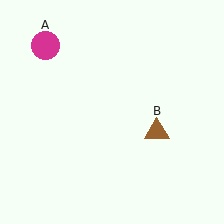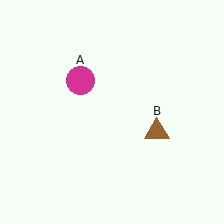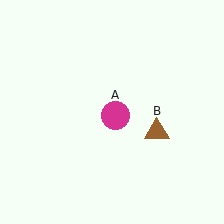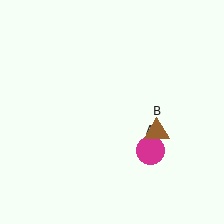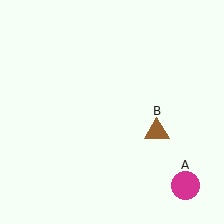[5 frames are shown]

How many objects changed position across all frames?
1 object changed position: magenta circle (object A).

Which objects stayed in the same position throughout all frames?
Brown triangle (object B) remained stationary.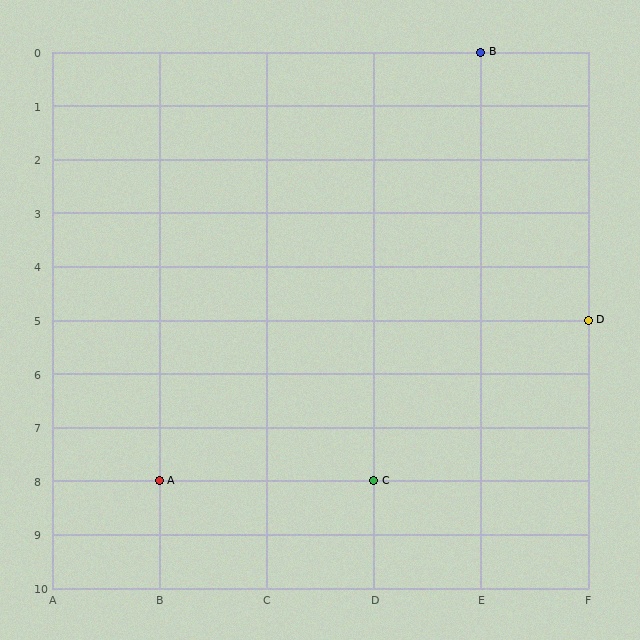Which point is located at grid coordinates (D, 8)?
Point C is at (D, 8).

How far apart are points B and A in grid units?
Points B and A are 3 columns and 8 rows apart (about 8.5 grid units diagonally).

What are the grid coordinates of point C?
Point C is at grid coordinates (D, 8).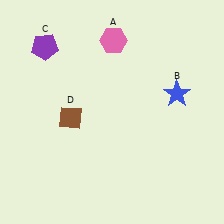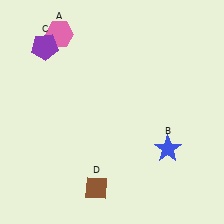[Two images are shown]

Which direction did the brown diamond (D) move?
The brown diamond (D) moved down.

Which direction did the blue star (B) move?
The blue star (B) moved down.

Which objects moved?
The objects that moved are: the pink hexagon (A), the blue star (B), the brown diamond (D).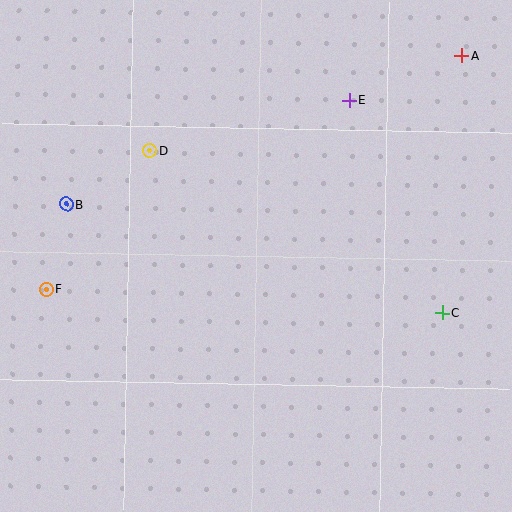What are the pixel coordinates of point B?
Point B is at (66, 204).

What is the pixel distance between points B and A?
The distance between B and A is 423 pixels.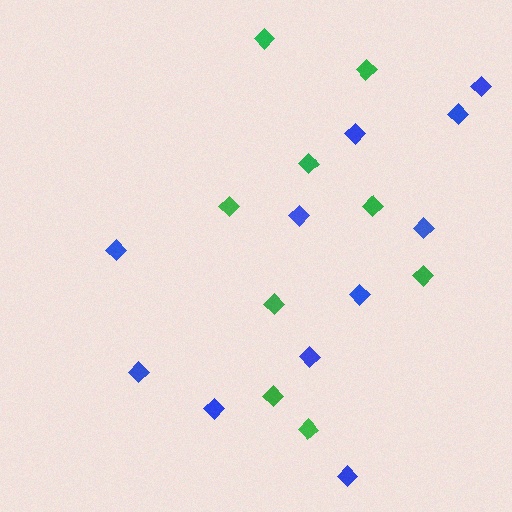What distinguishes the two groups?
There are 2 groups: one group of green diamonds (9) and one group of blue diamonds (11).